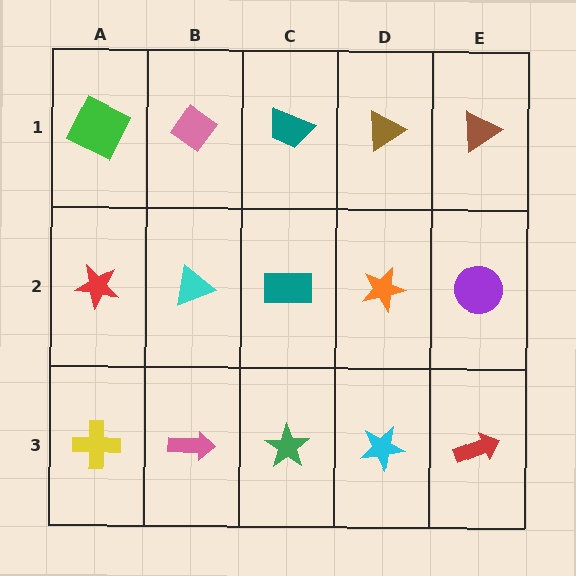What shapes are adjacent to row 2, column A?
A green square (row 1, column A), a yellow cross (row 3, column A), a cyan triangle (row 2, column B).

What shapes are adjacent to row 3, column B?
A cyan triangle (row 2, column B), a yellow cross (row 3, column A), a green star (row 3, column C).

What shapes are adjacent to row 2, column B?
A pink diamond (row 1, column B), a pink arrow (row 3, column B), a red star (row 2, column A), a teal rectangle (row 2, column C).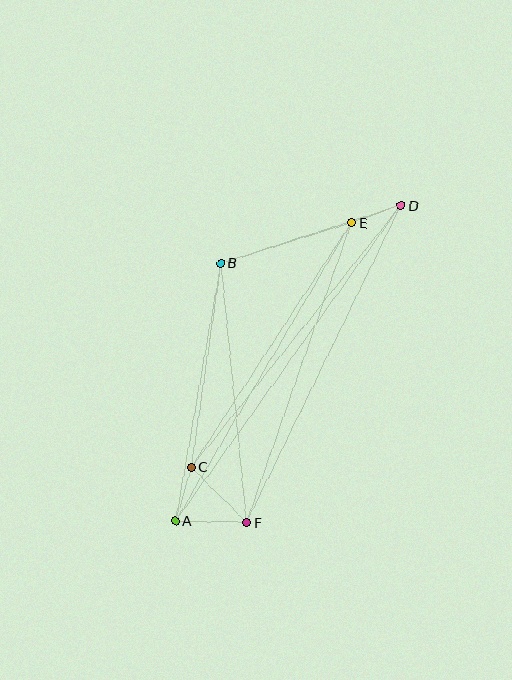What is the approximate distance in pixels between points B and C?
The distance between B and C is approximately 206 pixels.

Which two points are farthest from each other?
Points A and D are farthest from each other.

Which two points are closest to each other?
Points D and E are closest to each other.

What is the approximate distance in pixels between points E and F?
The distance between E and F is approximately 318 pixels.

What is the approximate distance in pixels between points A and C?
The distance between A and C is approximately 56 pixels.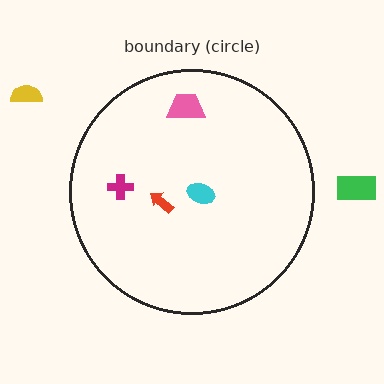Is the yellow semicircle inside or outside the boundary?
Outside.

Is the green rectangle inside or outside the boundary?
Outside.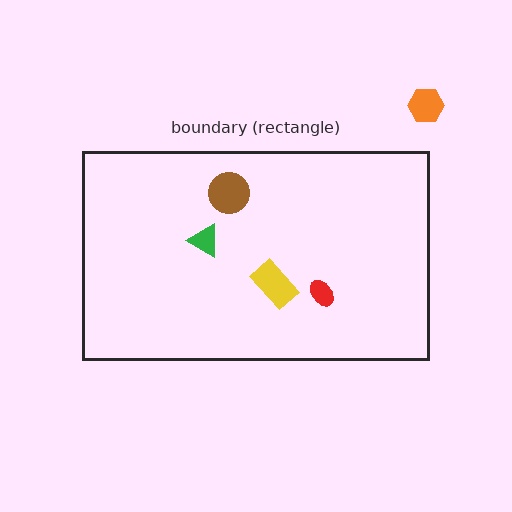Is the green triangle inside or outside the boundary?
Inside.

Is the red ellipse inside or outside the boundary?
Inside.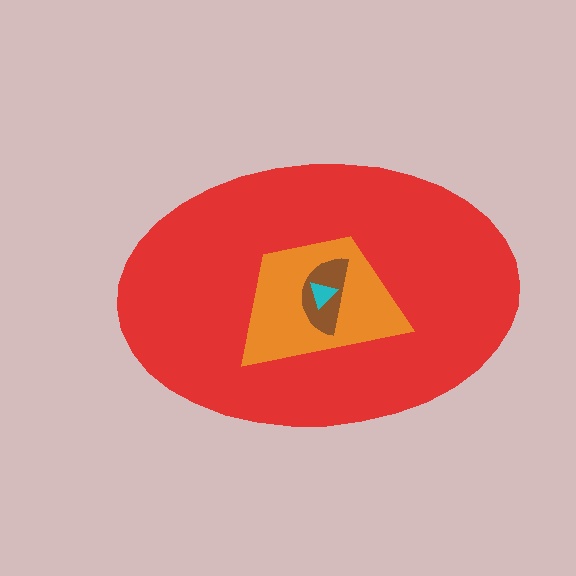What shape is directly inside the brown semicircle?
The cyan triangle.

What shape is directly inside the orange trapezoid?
The brown semicircle.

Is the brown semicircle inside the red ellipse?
Yes.